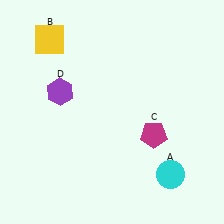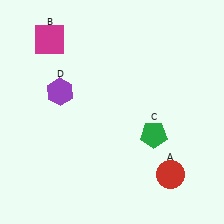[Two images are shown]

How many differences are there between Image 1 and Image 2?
There are 3 differences between the two images.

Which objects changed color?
A changed from cyan to red. B changed from yellow to magenta. C changed from magenta to green.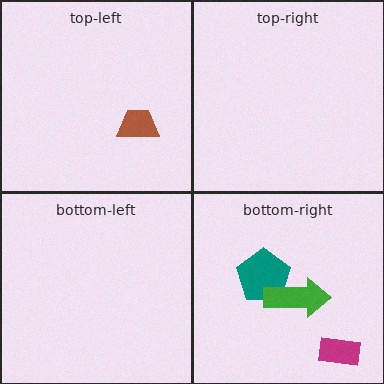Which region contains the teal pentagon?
The bottom-right region.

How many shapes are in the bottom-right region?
3.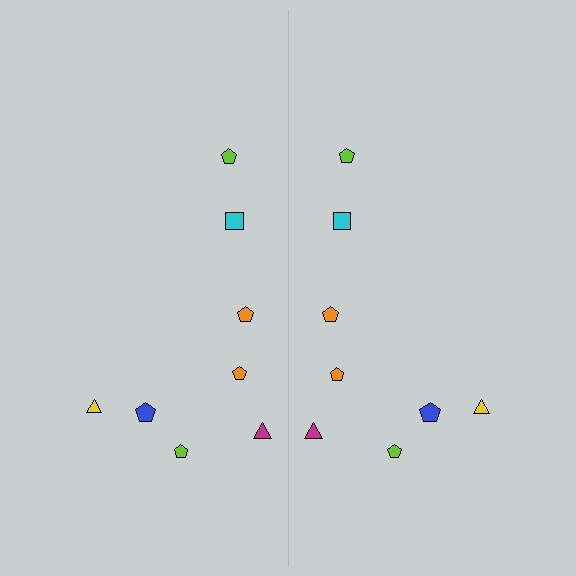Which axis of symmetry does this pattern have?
The pattern has a vertical axis of symmetry running through the center of the image.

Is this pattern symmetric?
Yes, this pattern has bilateral (reflection) symmetry.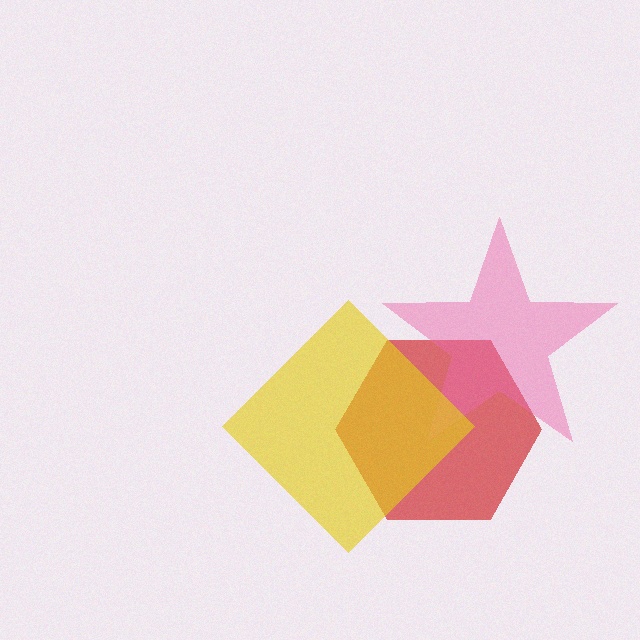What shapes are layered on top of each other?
The layered shapes are: a red hexagon, a pink star, a yellow diamond.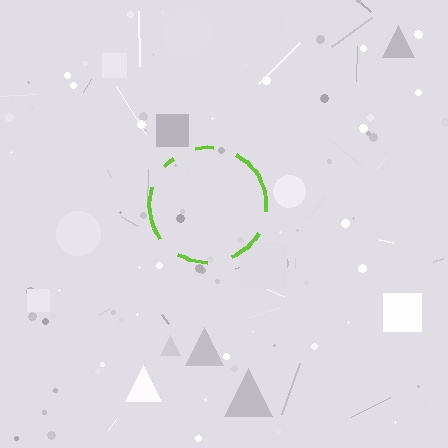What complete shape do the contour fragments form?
The contour fragments form a circle.